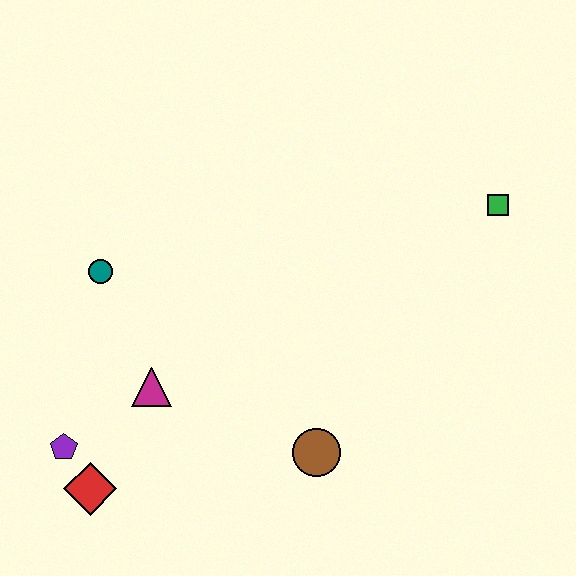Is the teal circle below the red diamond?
No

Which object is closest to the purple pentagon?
The red diamond is closest to the purple pentagon.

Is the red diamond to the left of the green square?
Yes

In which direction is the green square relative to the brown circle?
The green square is above the brown circle.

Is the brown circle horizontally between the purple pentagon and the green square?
Yes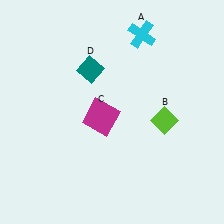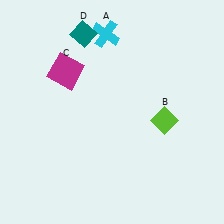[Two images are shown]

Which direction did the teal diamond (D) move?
The teal diamond (D) moved up.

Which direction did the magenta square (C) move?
The magenta square (C) moved up.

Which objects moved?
The objects that moved are: the cyan cross (A), the magenta square (C), the teal diamond (D).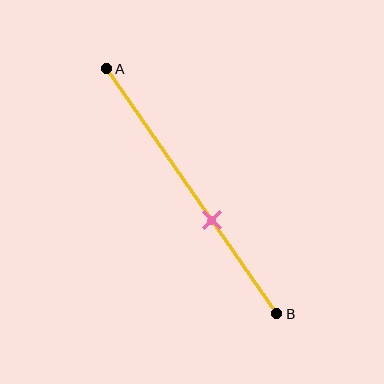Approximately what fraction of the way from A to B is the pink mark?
The pink mark is approximately 60% of the way from A to B.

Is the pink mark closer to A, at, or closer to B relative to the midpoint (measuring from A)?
The pink mark is closer to point B than the midpoint of segment AB.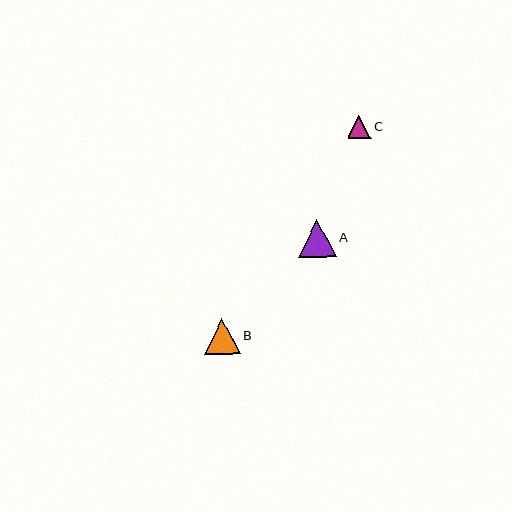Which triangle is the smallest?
Triangle C is the smallest with a size of approximately 24 pixels.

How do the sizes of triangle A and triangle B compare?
Triangle A and triangle B are approximately the same size.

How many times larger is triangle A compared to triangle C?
Triangle A is approximately 1.6 times the size of triangle C.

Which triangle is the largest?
Triangle A is the largest with a size of approximately 38 pixels.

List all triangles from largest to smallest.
From largest to smallest: A, B, C.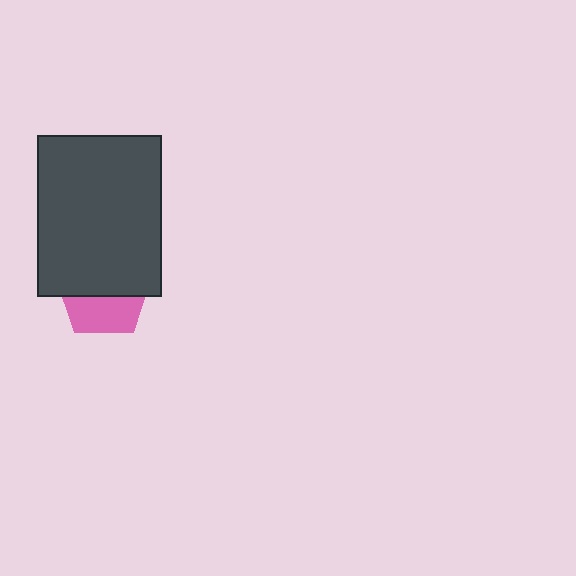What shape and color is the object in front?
The object in front is a dark gray rectangle.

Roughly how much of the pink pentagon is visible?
A small part of it is visible (roughly 41%).